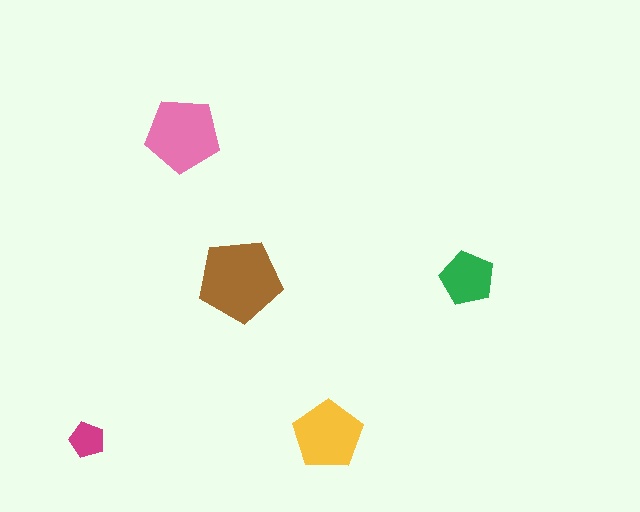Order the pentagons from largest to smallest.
the brown one, the pink one, the yellow one, the green one, the magenta one.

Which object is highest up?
The pink pentagon is topmost.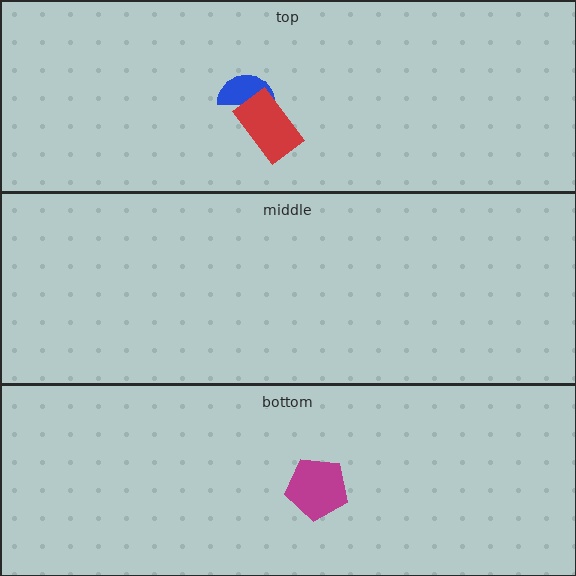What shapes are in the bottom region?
The magenta pentagon.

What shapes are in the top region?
The blue semicircle, the red rectangle.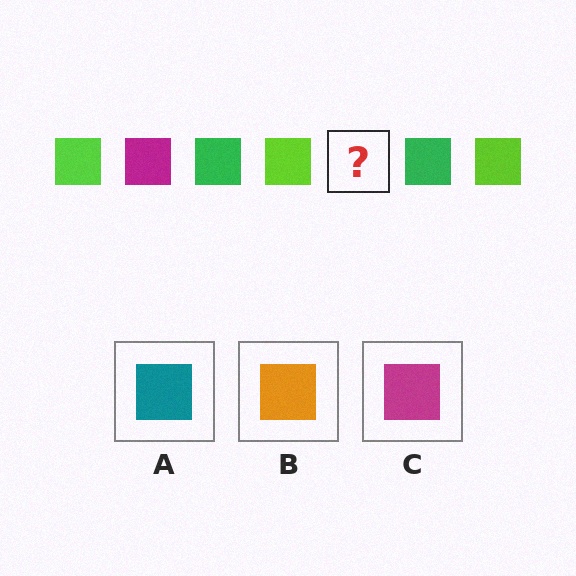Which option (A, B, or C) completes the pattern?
C.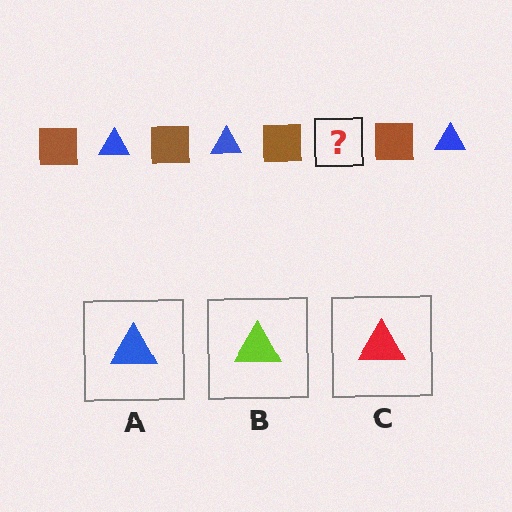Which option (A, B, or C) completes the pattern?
A.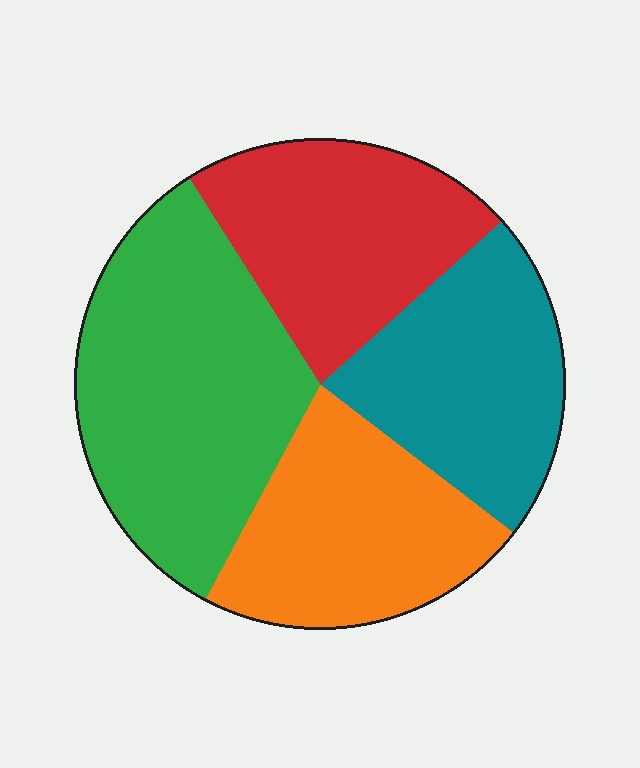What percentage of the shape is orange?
Orange covers 22% of the shape.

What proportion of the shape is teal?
Teal takes up between a sixth and a third of the shape.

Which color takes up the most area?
Green, at roughly 35%.